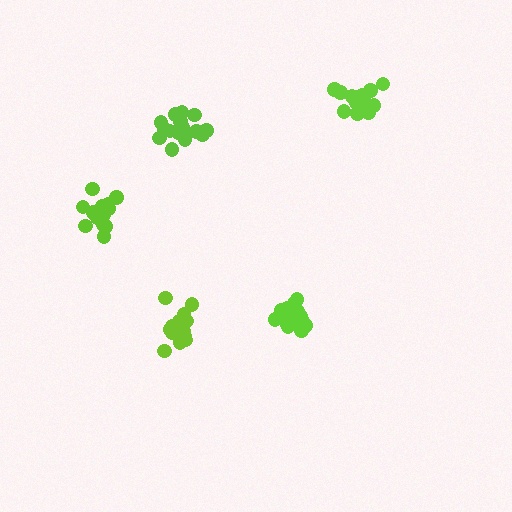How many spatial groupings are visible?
There are 5 spatial groupings.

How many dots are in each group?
Group 1: 19 dots, Group 2: 14 dots, Group 3: 19 dots, Group 4: 15 dots, Group 5: 15 dots (82 total).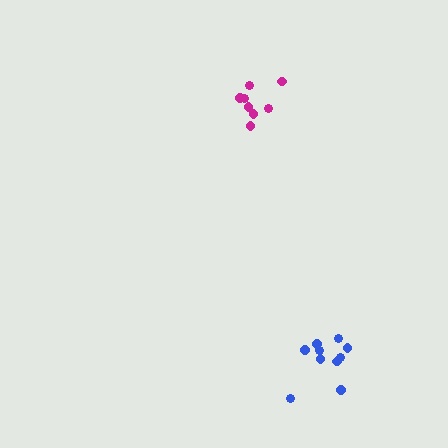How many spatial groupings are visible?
There are 2 spatial groupings.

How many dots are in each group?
Group 1: 10 dots, Group 2: 8 dots (18 total).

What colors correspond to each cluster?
The clusters are colored: blue, magenta.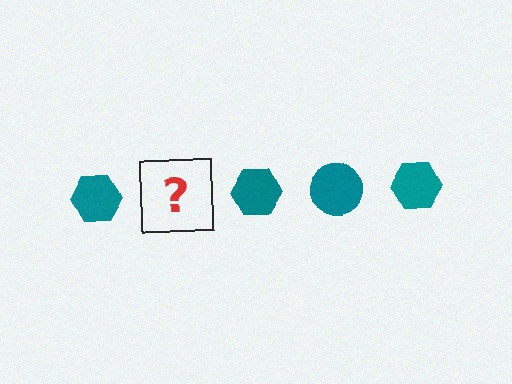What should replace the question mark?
The question mark should be replaced with a teal circle.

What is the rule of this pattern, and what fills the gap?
The rule is that the pattern cycles through hexagon, circle shapes in teal. The gap should be filled with a teal circle.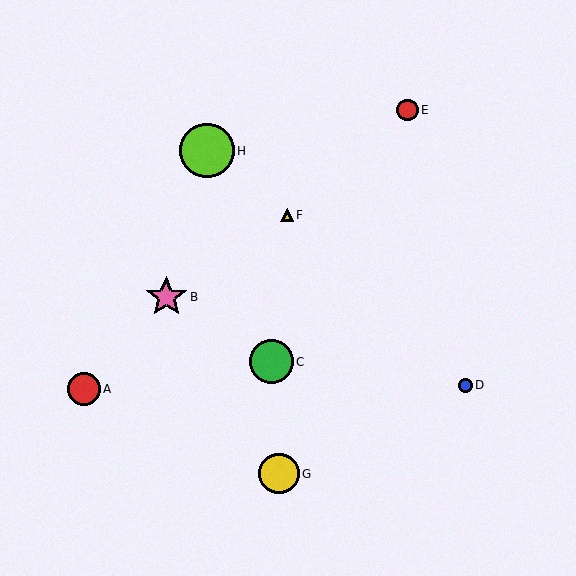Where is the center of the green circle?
The center of the green circle is at (271, 362).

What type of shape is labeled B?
Shape B is a pink star.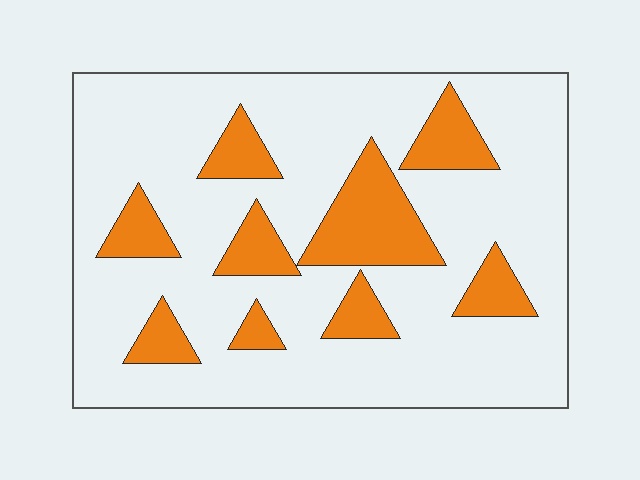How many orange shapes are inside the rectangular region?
9.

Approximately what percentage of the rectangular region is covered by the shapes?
Approximately 20%.